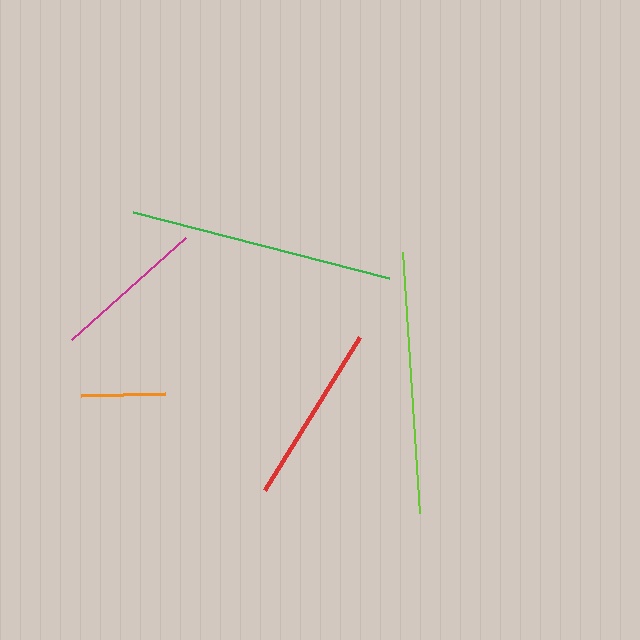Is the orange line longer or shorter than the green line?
The green line is longer than the orange line.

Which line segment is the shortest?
The orange line is the shortest at approximately 84 pixels.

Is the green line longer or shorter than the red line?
The green line is longer than the red line.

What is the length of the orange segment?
The orange segment is approximately 84 pixels long.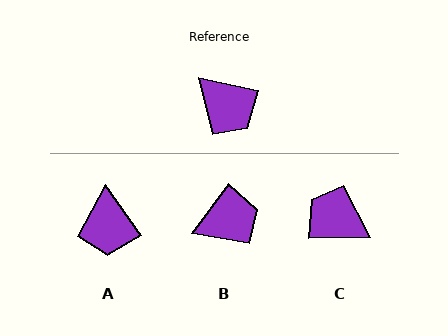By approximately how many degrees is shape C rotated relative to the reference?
Approximately 167 degrees clockwise.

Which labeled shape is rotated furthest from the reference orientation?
C, about 167 degrees away.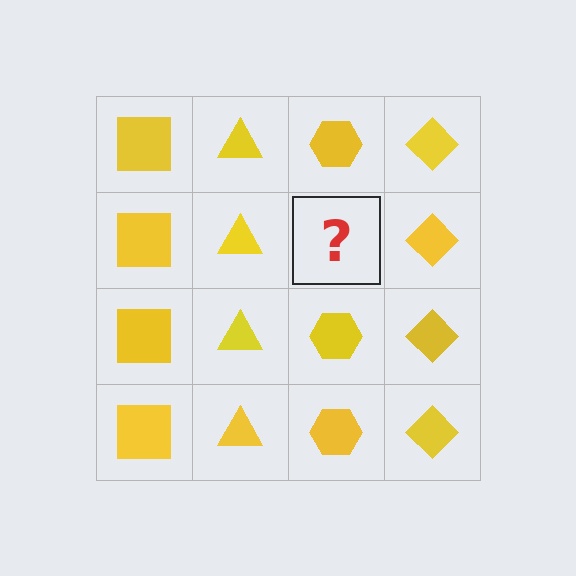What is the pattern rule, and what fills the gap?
The rule is that each column has a consistent shape. The gap should be filled with a yellow hexagon.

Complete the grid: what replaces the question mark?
The question mark should be replaced with a yellow hexagon.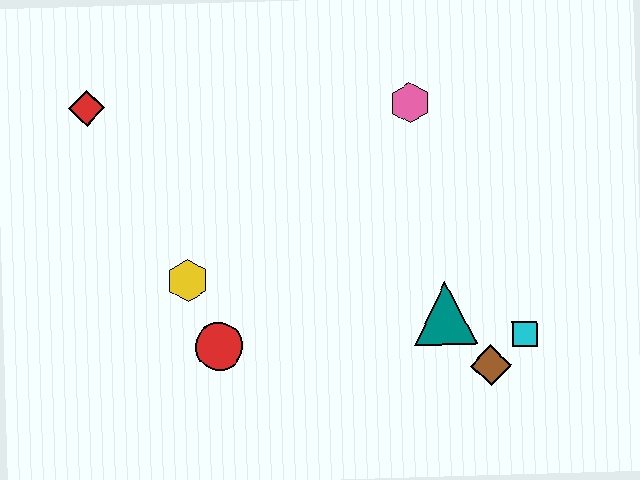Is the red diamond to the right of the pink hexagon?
No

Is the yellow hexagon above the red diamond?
No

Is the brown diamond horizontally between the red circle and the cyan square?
Yes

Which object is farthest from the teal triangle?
The red diamond is farthest from the teal triangle.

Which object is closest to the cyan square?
The brown diamond is closest to the cyan square.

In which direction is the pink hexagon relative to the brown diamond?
The pink hexagon is above the brown diamond.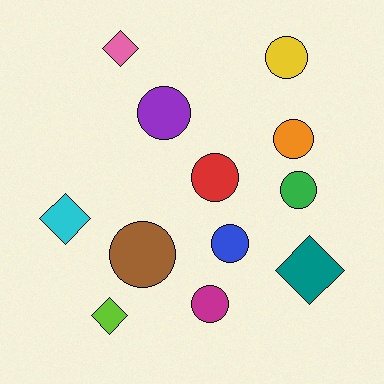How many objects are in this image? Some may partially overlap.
There are 12 objects.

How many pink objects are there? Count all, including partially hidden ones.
There is 1 pink object.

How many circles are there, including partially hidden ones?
There are 8 circles.